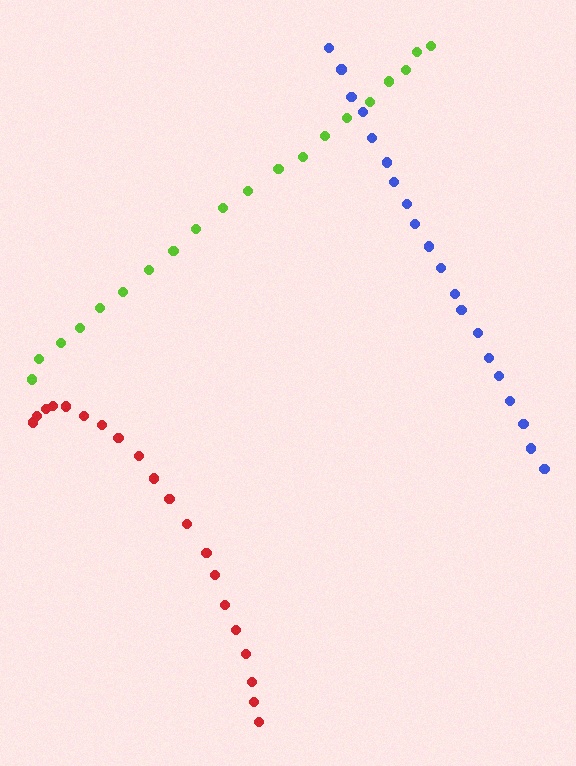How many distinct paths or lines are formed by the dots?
There are 3 distinct paths.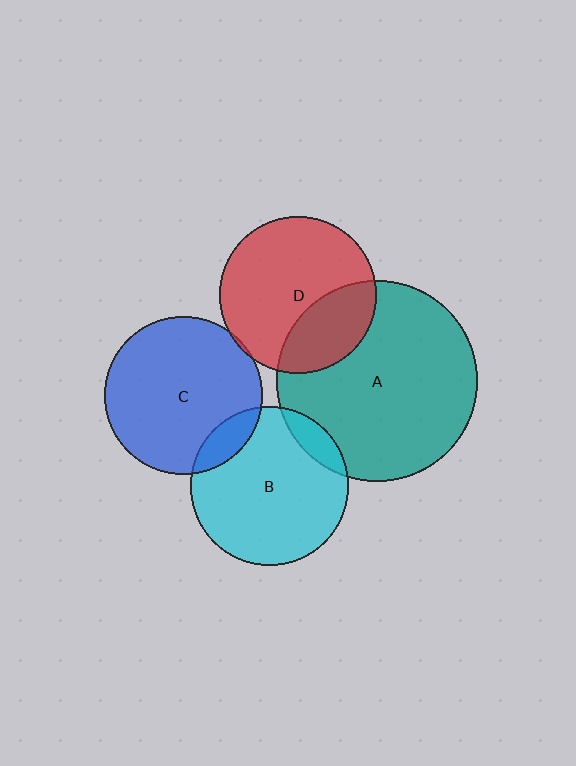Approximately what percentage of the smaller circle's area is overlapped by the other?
Approximately 5%.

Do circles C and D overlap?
Yes.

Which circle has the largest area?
Circle A (teal).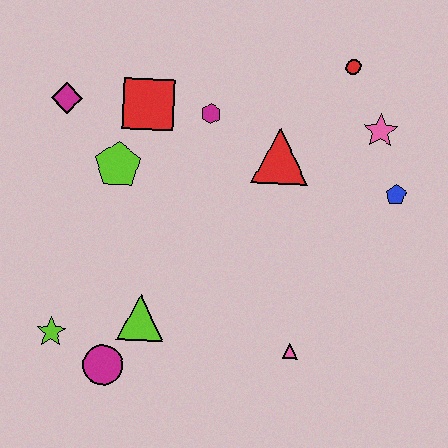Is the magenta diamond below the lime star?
No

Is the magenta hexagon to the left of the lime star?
No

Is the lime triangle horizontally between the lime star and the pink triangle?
Yes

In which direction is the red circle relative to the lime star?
The red circle is to the right of the lime star.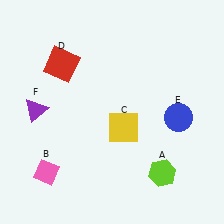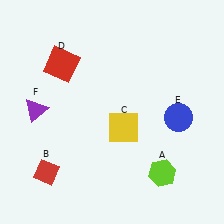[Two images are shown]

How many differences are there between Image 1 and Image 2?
There is 1 difference between the two images.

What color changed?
The diamond (B) changed from pink in Image 1 to red in Image 2.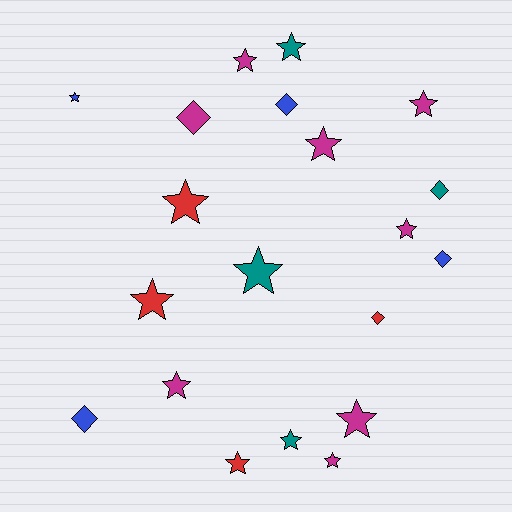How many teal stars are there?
There are 3 teal stars.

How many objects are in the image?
There are 20 objects.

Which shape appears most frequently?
Star, with 14 objects.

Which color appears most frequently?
Magenta, with 8 objects.